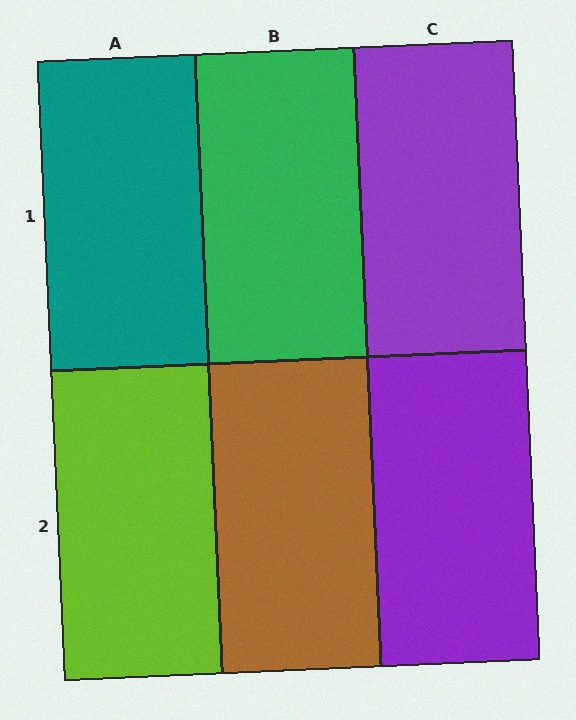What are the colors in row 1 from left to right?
Teal, green, purple.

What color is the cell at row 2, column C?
Purple.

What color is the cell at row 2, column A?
Lime.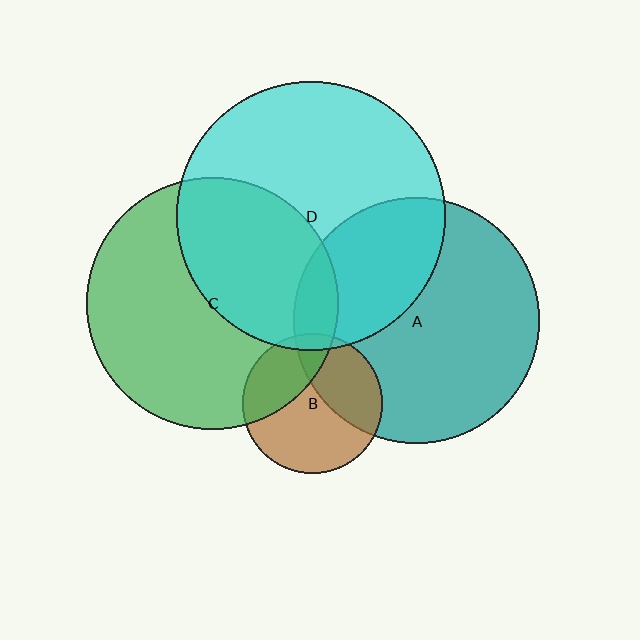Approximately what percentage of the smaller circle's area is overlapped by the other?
Approximately 30%.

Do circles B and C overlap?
Yes.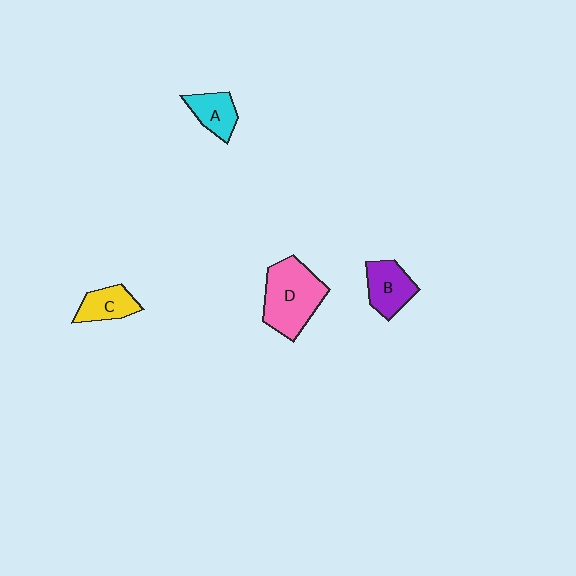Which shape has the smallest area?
Shape A (cyan).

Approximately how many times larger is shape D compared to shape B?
Approximately 1.7 times.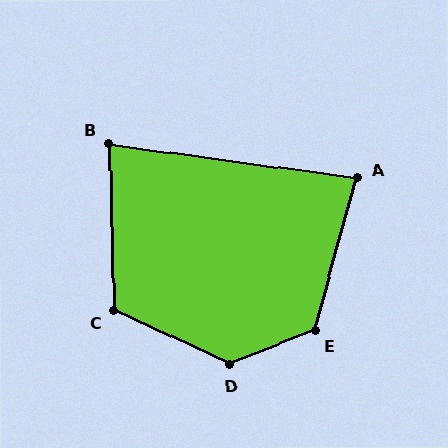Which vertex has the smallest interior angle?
B, at approximately 81 degrees.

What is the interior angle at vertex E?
Approximately 127 degrees (obtuse).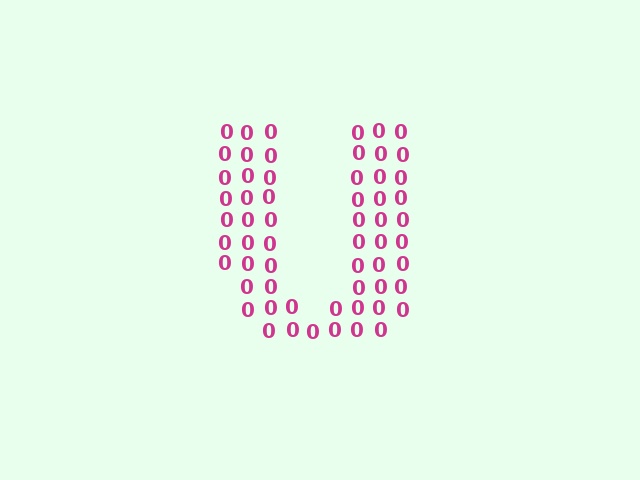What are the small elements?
The small elements are digit 0's.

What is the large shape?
The large shape is the letter U.